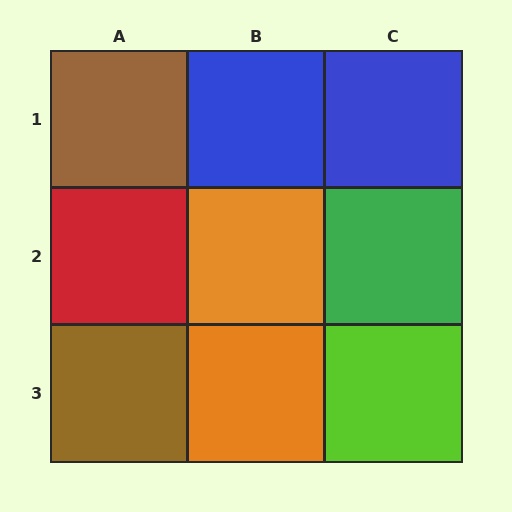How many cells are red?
1 cell is red.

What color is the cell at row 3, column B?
Orange.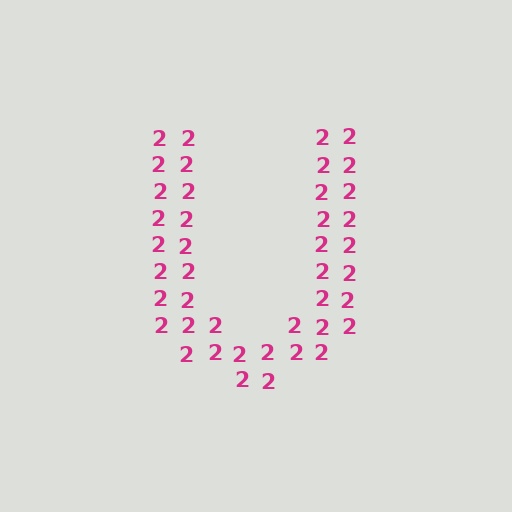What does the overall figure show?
The overall figure shows the letter U.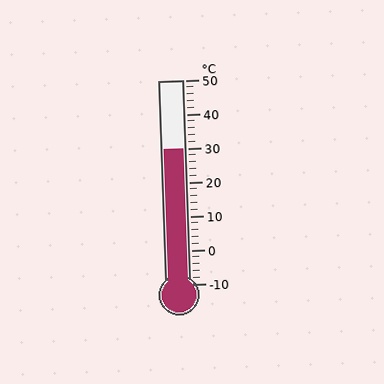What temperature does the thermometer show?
The thermometer shows approximately 30°C.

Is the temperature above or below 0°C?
The temperature is above 0°C.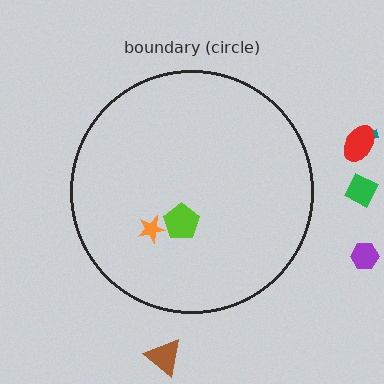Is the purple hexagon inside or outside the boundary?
Outside.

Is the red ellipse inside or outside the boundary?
Outside.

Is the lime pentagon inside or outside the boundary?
Inside.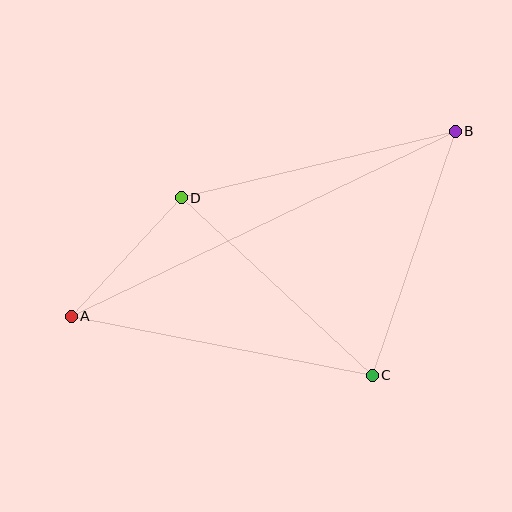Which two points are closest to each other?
Points A and D are closest to each other.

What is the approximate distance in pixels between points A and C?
The distance between A and C is approximately 307 pixels.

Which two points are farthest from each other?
Points A and B are farthest from each other.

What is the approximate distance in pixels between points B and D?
The distance between B and D is approximately 282 pixels.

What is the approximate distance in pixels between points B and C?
The distance between B and C is approximately 258 pixels.